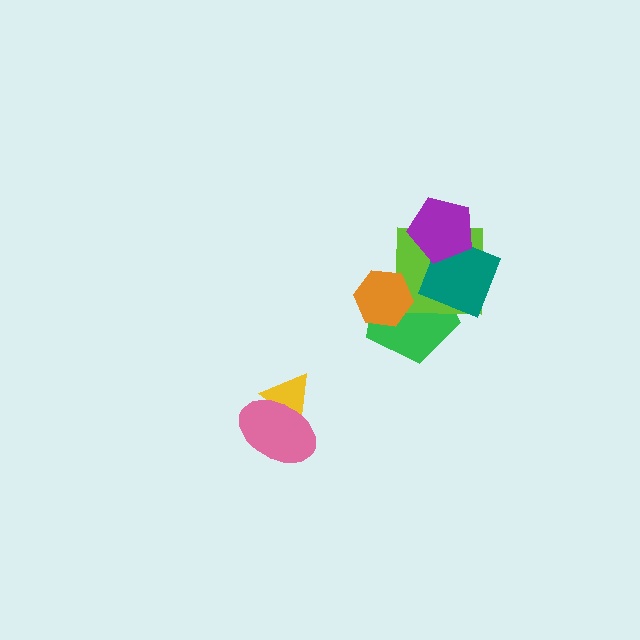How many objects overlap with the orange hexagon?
2 objects overlap with the orange hexagon.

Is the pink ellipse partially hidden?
No, no other shape covers it.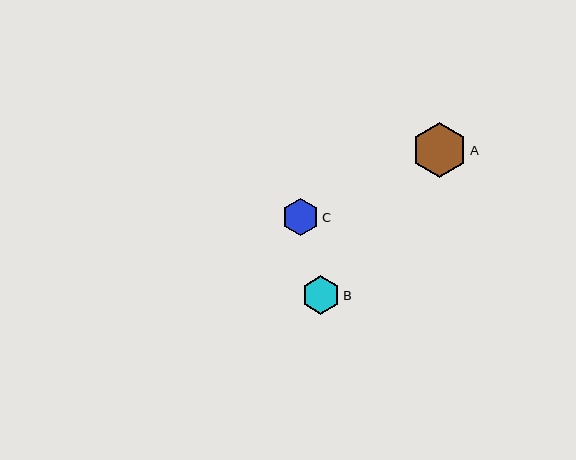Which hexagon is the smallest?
Hexagon C is the smallest with a size of approximately 37 pixels.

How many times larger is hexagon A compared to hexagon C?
Hexagon A is approximately 1.5 times the size of hexagon C.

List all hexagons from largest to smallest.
From largest to smallest: A, B, C.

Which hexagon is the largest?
Hexagon A is the largest with a size of approximately 55 pixels.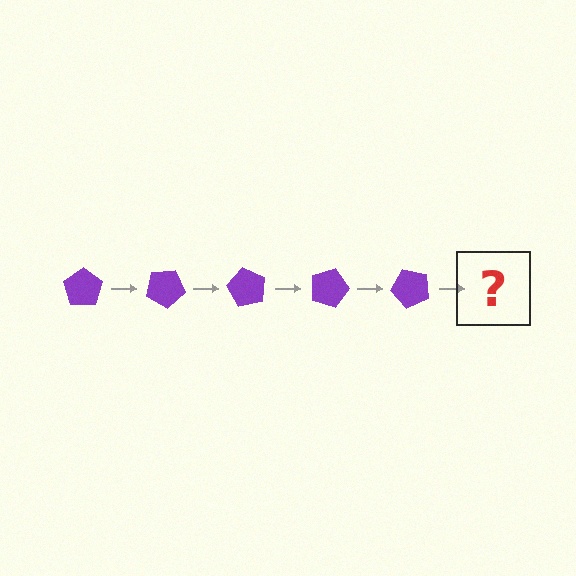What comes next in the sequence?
The next element should be a purple pentagon rotated 150 degrees.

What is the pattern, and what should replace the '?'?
The pattern is that the pentagon rotates 30 degrees each step. The '?' should be a purple pentagon rotated 150 degrees.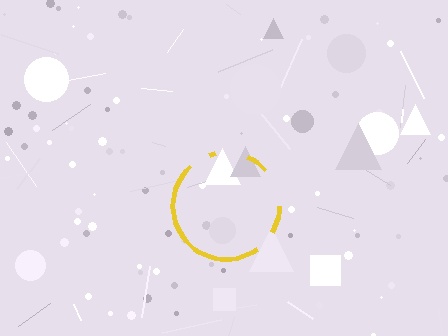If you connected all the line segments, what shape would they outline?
They would outline a circle.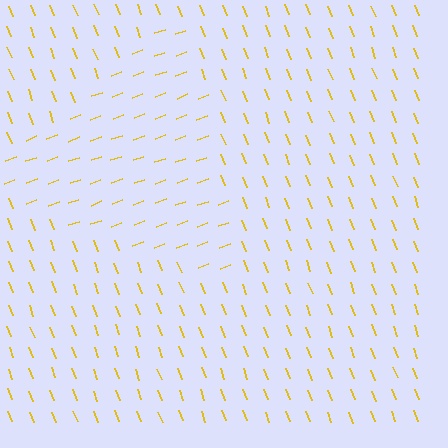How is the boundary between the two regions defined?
The boundary is defined purely by a change in line orientation (approximately 89 degrees difference). All lines are the same color and thickness.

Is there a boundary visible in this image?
Yes, there is a texture boundary formed by a change in line orientation.